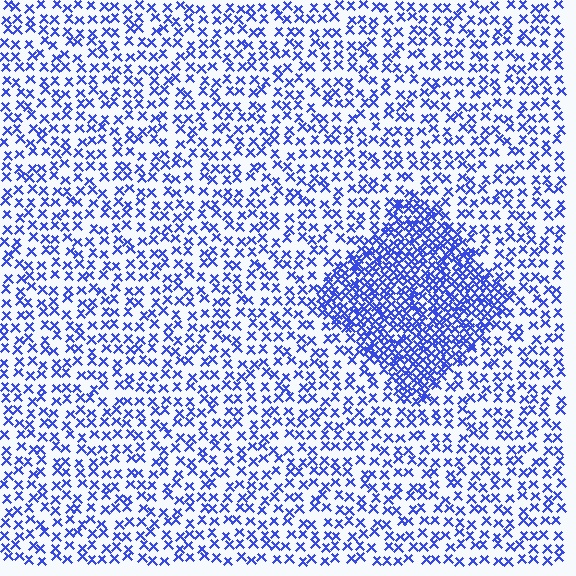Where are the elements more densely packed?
The elements are more densely packed inside the diamond boundary.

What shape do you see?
I see a diamond.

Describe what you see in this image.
The image contains small blue elements arranged at two different densities. A diamond-shaped region is visible where the elements are more densely packed than the surrounding area.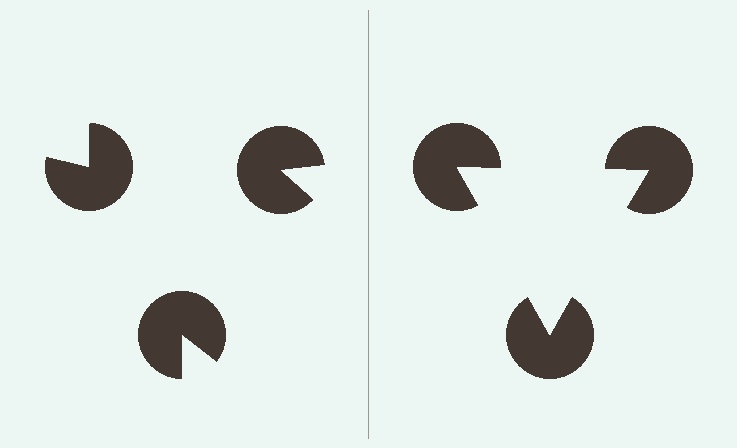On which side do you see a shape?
An illusory triangle appears on the right side. On the left side the wedge cuts are rotated, so no coherent shape forms.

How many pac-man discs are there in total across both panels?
6 — 3 on each side.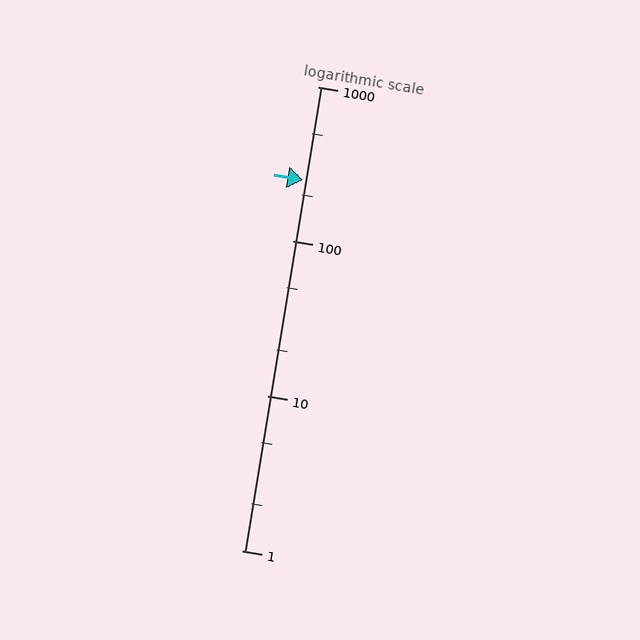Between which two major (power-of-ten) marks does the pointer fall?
The pointer is between 100 and 1000.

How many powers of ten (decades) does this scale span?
The scale spans 3 decades, from 1 to 1000.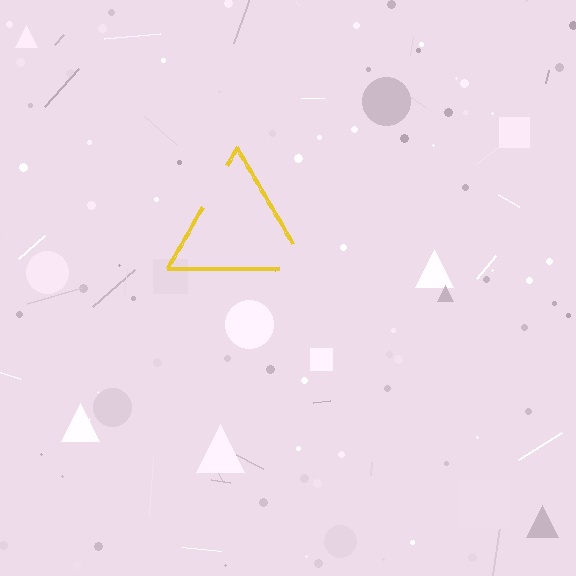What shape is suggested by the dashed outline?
The dashed outline suggests a triangle.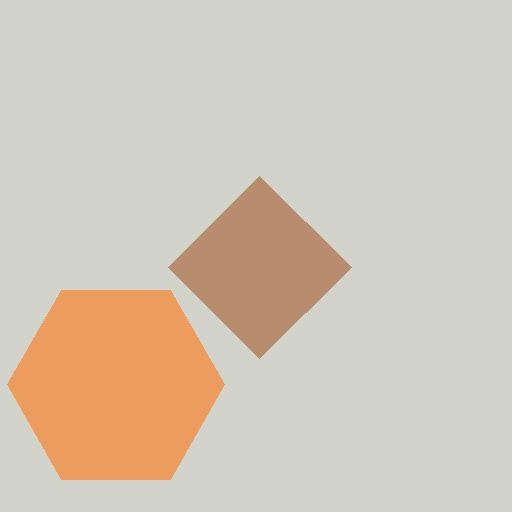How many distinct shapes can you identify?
There are 2 distinct shapes: a brown diamond, an orange hexagon.